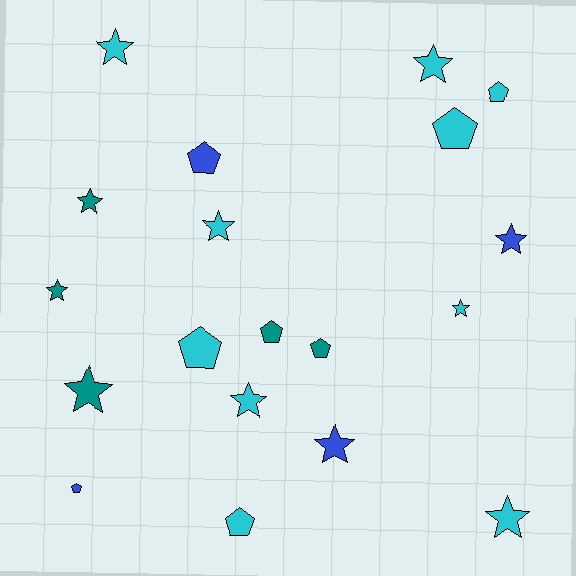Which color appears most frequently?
Cyan, with 10 objects.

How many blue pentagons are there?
There are 2 blue pentagons.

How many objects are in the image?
There are 19 objects.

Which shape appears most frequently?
Star, with 11 objects.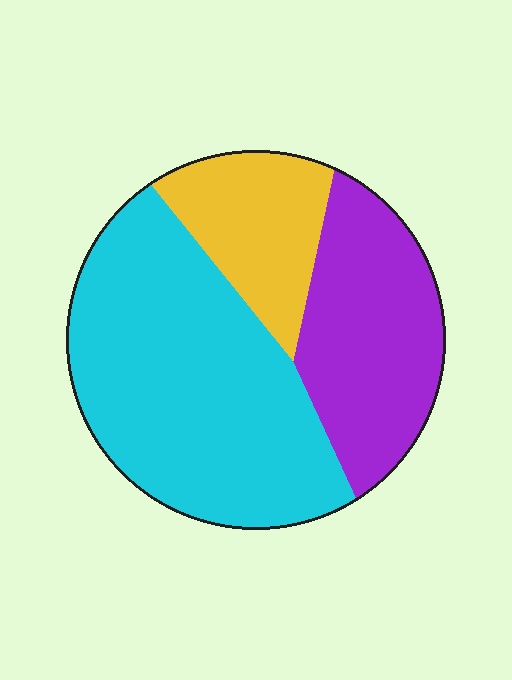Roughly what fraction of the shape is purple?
Purple takes up about one quarter (1/4) of the shape.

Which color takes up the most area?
Cyan, at roughly 55%.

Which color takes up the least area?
Yellow, at roughly 20%.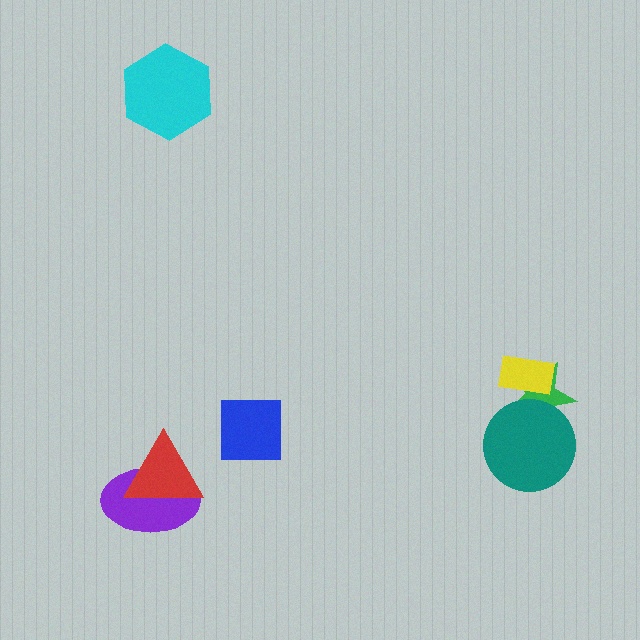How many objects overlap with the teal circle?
1 object overlaps with the teal circle.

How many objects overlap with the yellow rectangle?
1 object overlaps with the yellow rectangle.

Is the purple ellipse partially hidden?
Yes, it is partially covered by another shape.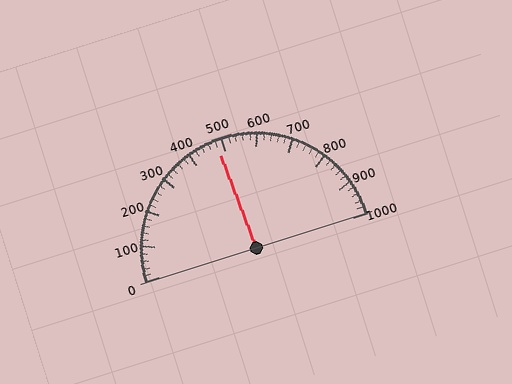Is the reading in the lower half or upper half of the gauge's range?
The reading is in the lower half of the range (0 to 1000).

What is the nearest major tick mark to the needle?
The nearest major tick mark is 500.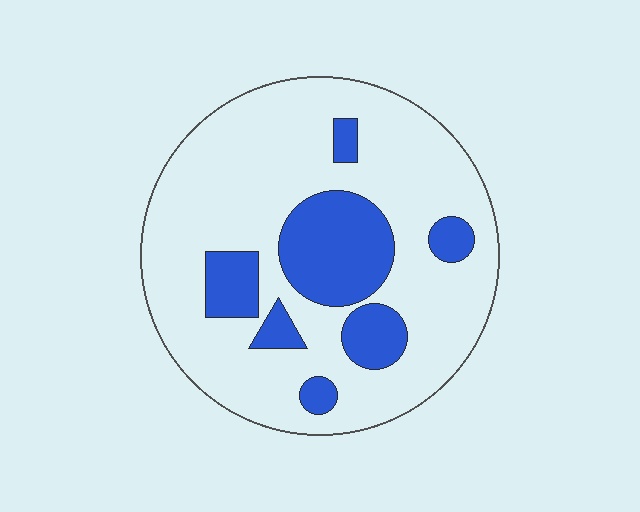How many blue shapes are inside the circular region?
7.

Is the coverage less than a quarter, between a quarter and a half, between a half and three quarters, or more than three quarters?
Less than a quarter.